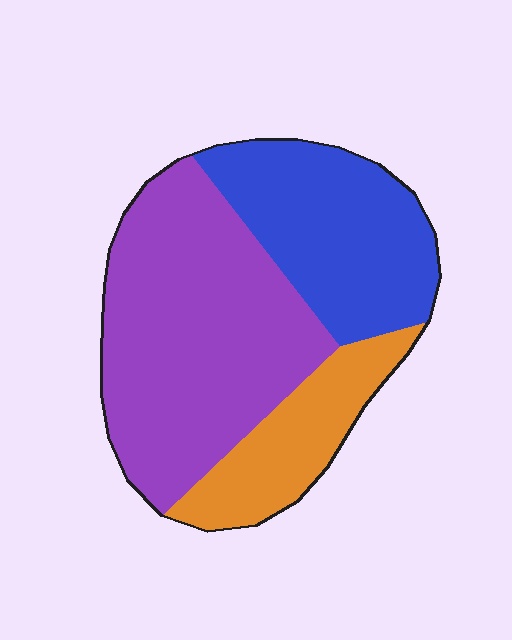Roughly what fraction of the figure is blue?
Blue takes up between a quarter and a half of the figure.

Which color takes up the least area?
Orange, at roughly 20%.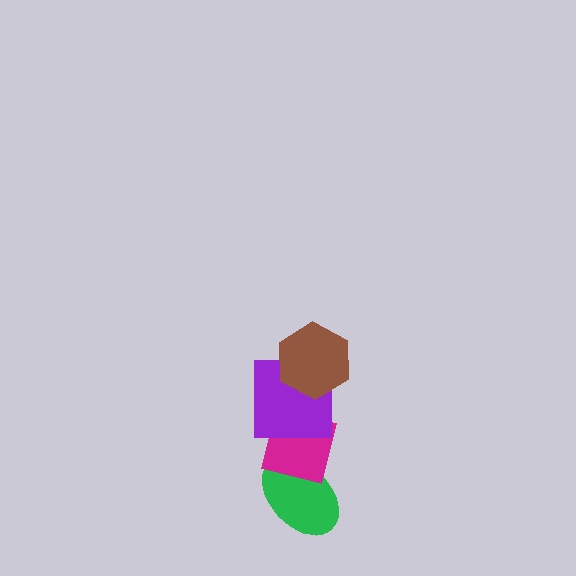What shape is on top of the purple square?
The brown hexagon is on top of the purple square.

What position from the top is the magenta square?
The magenta square is 3rd from the top.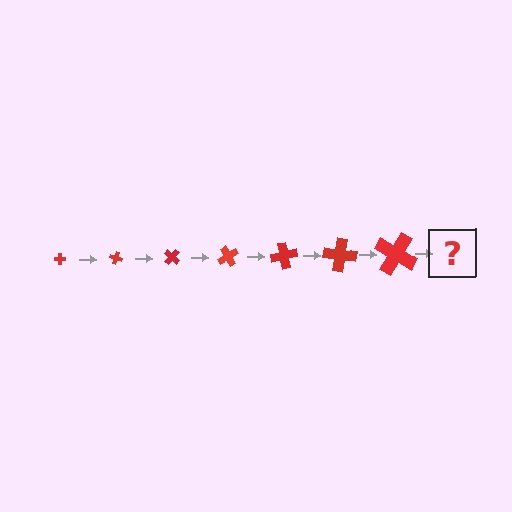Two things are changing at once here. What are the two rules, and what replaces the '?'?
The two rules are that the cross grows larger each step and it rotates 20 degrees each step. The '?' should be a cross, larger than the previous one and rotated 140 degrees from the start.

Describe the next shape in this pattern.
It should be a cross, larger than the previous one and rotated 140 degrees from the start.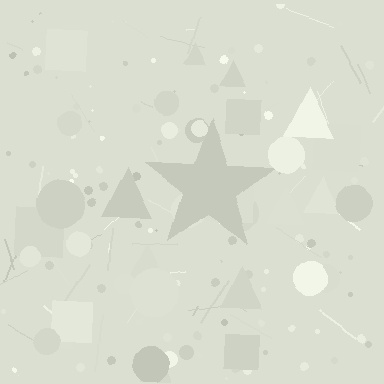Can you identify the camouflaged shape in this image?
The camouflaged shape is a star.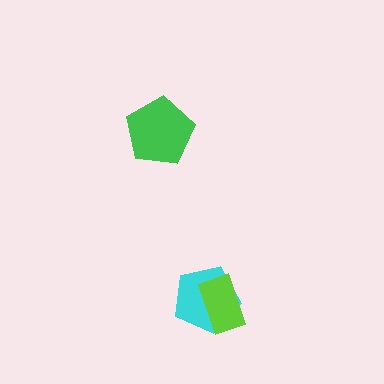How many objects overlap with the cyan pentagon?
1 object overlaps with the cyan pentagon.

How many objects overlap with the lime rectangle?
1 object overlaps with the lime rectangle.